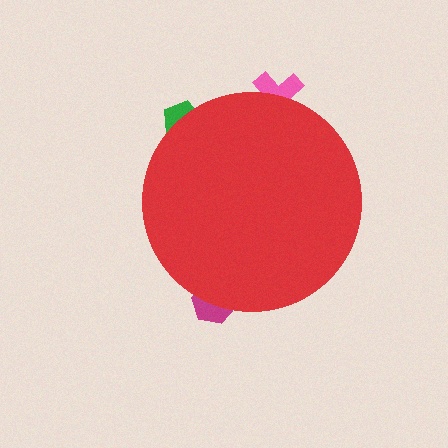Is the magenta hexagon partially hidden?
Yes, the magenta hexagon is partially hidden behind the red circle.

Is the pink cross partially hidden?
Yes, the pink cross is partially hidden behind the red circle.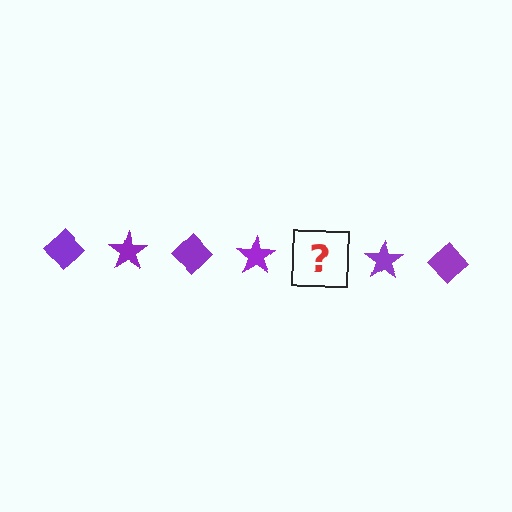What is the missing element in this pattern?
The missing element is a purple diamond.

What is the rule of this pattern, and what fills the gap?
The rule is that the pattern cycles through diamond, star shapes in purple. The gap should be filled with a purple diamond.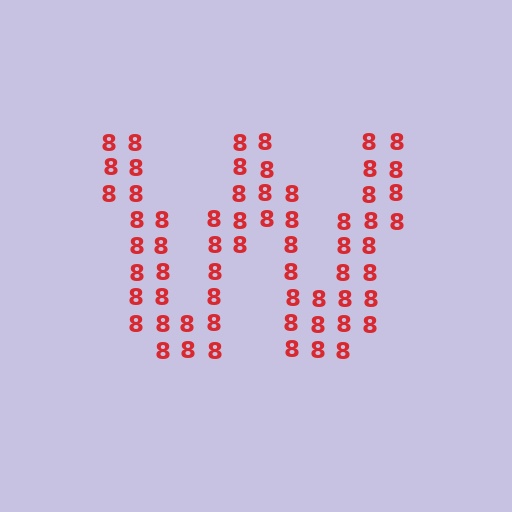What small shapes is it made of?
It is made of small digit 8's.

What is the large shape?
The large shape is the letter W.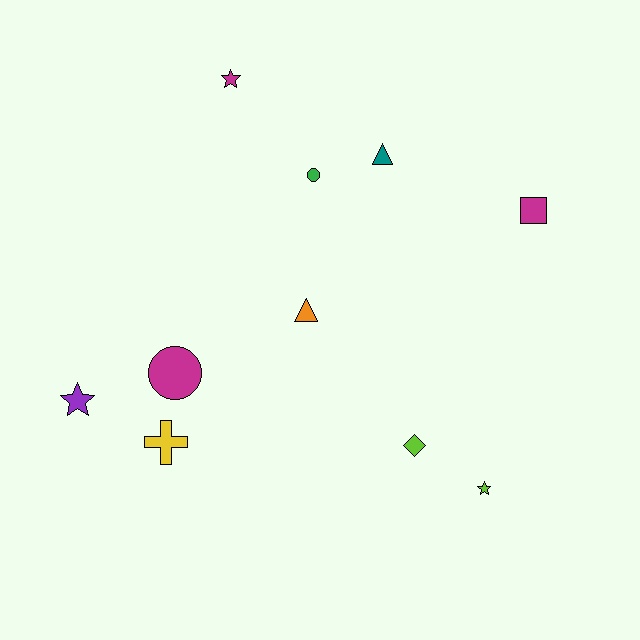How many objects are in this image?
There are 10 objects.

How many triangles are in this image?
There are 2 triangles.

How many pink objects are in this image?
There are no pink objects.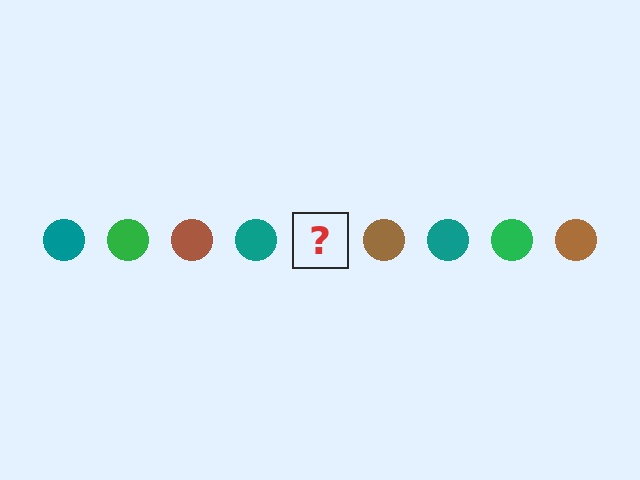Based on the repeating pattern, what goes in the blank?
The blank should be a green circle.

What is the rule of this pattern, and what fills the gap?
The rule is that the pattern cycles through teal, green, brown circles. The gap should be filled with a green circle.